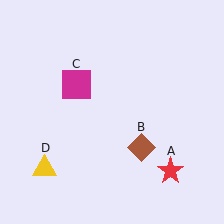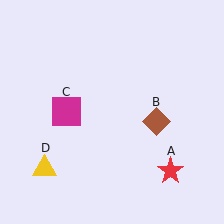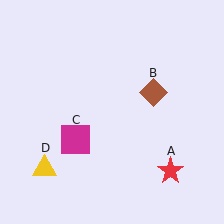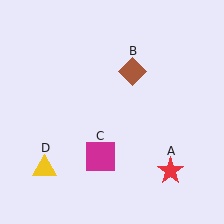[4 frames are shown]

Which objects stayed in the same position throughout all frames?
Red star (object A) and yellow triangle (object D) remained stationary.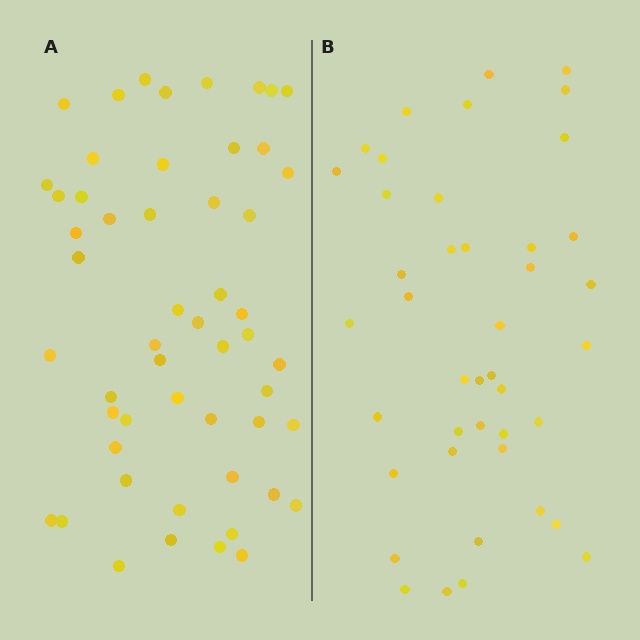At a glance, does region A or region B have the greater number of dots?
Region A (the left region) has more dots.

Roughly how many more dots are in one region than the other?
Region A has roughly 12 or so more dots than region B.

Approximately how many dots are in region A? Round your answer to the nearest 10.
About 50 dots. (The exact count is 53, which rounds to 50.)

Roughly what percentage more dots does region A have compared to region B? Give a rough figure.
About 25% more.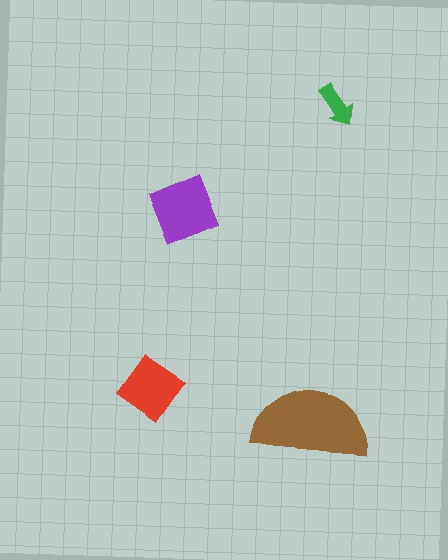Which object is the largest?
The brown semicircle.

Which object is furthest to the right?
The green arrow is rightmost.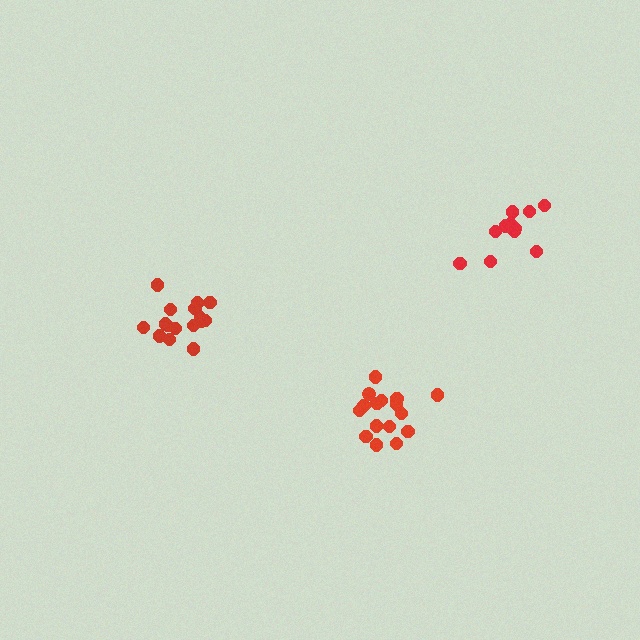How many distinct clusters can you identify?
There are 3 distinct clusters.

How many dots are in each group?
Group 1: 16 dots, Group 2: 11 dots, Group 3: 16 dots (43 total).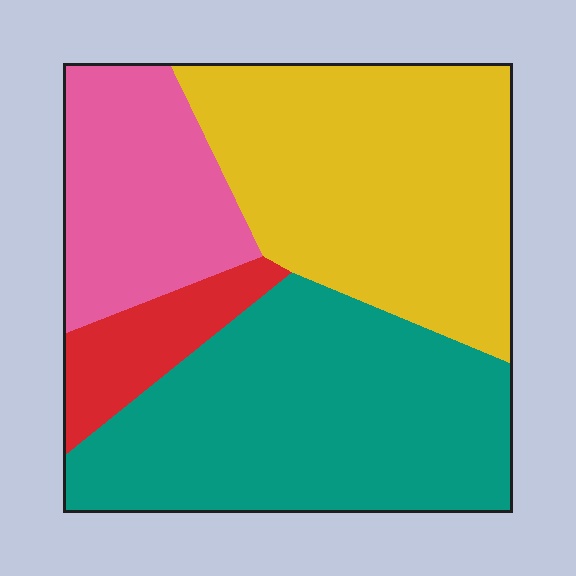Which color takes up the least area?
Red, at roughly 10%.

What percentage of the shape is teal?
Teal takes up about three eighths (3/8) of the shape.